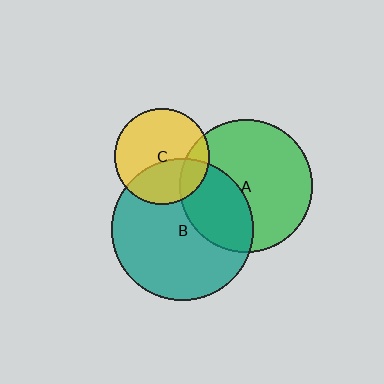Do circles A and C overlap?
Yes.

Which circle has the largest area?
Circle B (teal).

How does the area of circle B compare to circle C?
Approximately 2.2 times.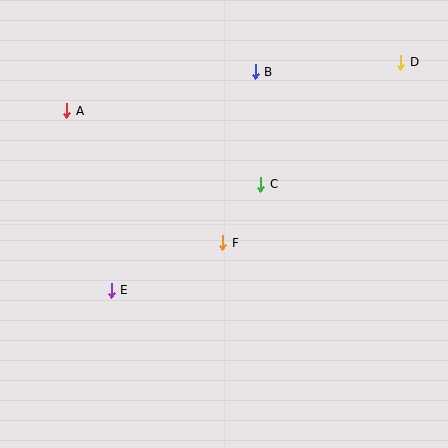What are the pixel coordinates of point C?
Point C is at (261, 184).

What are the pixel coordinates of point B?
Point B is at (255, 72).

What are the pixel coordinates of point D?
Point D is at (401, 62).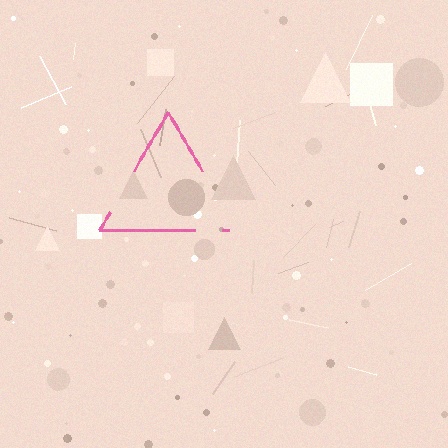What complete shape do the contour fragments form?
The contour fragments form a triangle.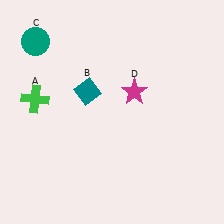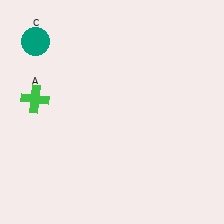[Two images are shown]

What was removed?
The magenta star (D), the teal diamond (B) were removed in Image 2.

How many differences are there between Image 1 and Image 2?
There are 2 differences between the two images.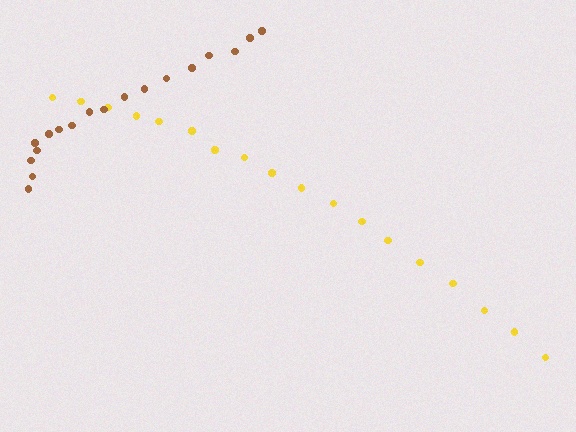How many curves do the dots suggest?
There are 2 distinct paths.